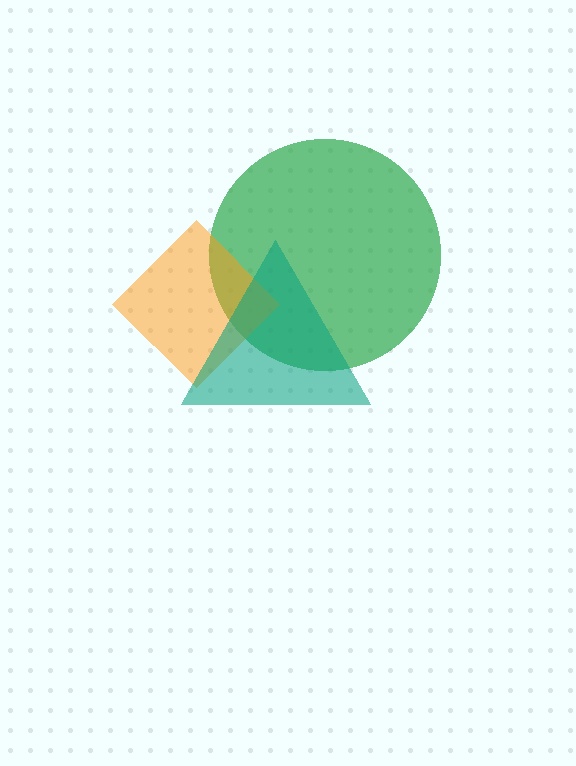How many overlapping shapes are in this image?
There are 3 overlapping shapes in the image.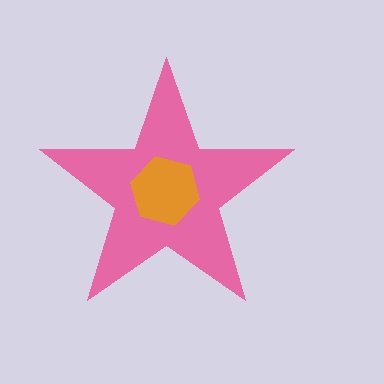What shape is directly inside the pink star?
The orange hexagon.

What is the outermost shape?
The pink star.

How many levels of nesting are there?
2.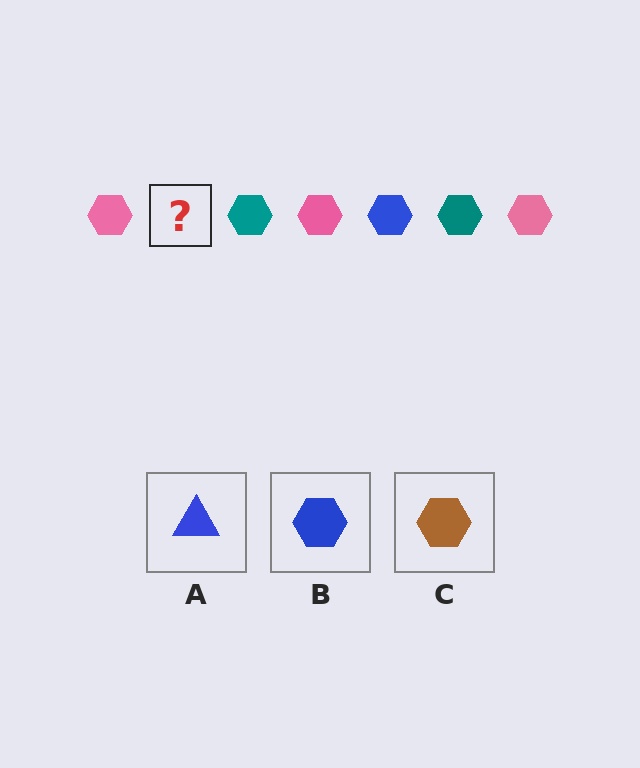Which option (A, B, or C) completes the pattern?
B.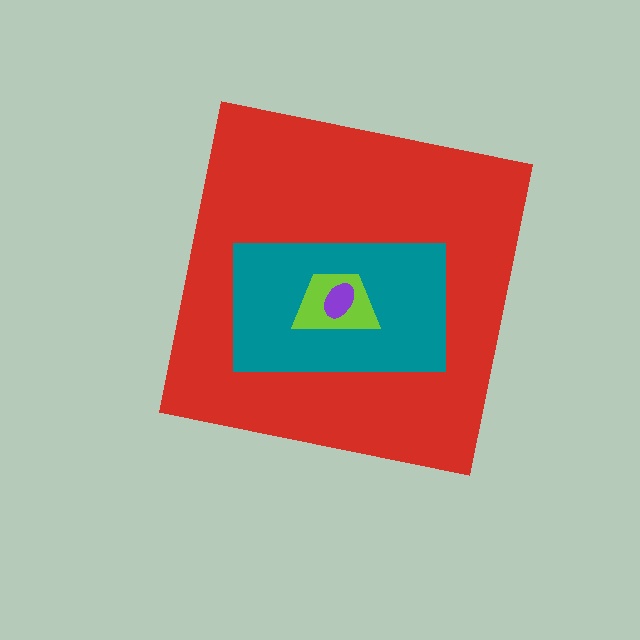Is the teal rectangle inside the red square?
Yes.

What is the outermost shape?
The red square.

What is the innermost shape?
The purple ellipse.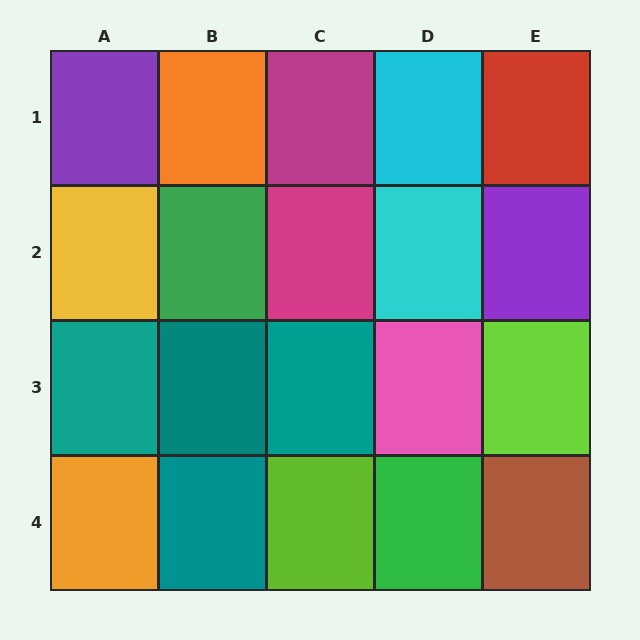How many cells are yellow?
1 cell is yellow.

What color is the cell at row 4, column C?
Lime.